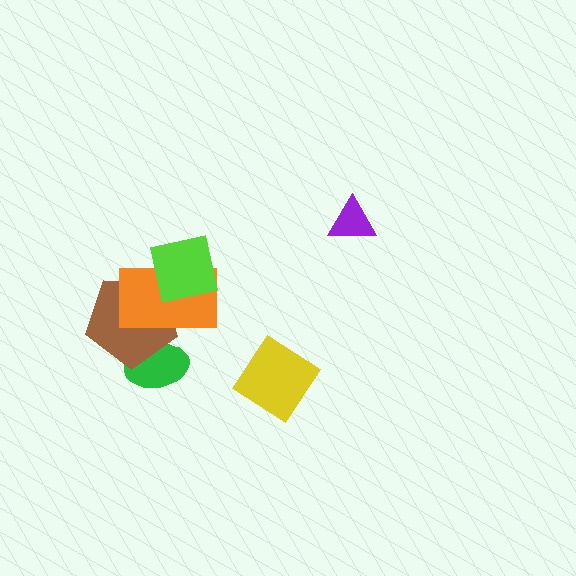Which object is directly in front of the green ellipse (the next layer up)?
The brown pentagon is directly in front of the green ellipse.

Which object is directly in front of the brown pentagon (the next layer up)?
The orange rectangle is directly in front of the brown pentagon.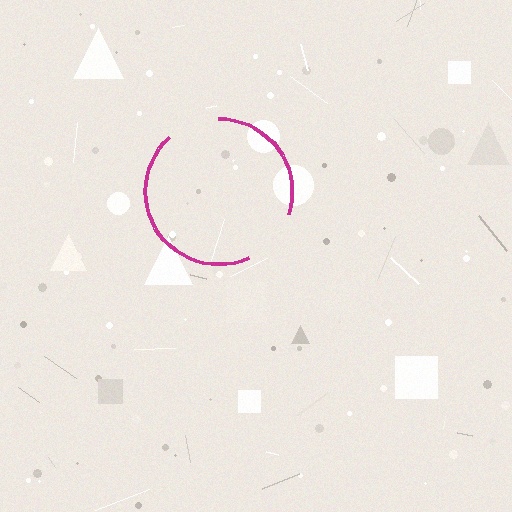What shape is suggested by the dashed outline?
The dashed outline suggests a circle.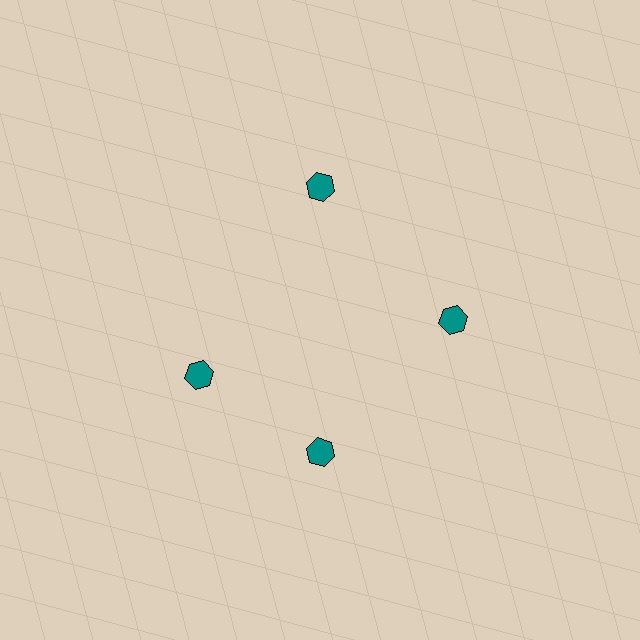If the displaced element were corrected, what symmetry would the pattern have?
It would have 4-fold rotational symmetry — the pattern would map onto itself every 90 degrees.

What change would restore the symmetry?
The symmetry would be restored by rotating it back into even spacing with its neighbors so that all 4 hexagons sit at equal angles and equal distance from the center.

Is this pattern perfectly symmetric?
No. The 4 teal hexagons are arranged in a ring, but one element near the 9 o'clock position is rotated out of alignment along the ring, breaking the 4-fold rotational symmetry.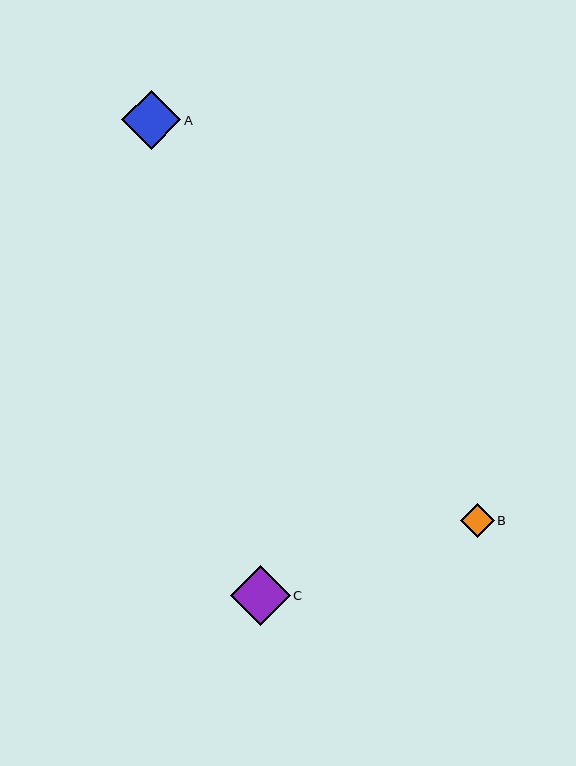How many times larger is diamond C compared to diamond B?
Diamond C is approximately 1.8 times the size of diamond B.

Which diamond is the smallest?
Diamond B is the smallest with a size of approximately 34 pixels.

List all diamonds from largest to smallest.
From largest to smallest: C, A, B.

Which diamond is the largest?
Diamond C is the largest with a size of approximately 60 pixels.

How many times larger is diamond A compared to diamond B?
Diamond A is approximately 1.8 times the size of diamond B.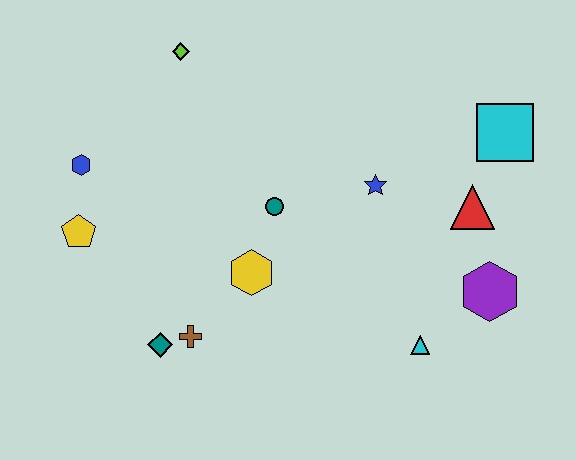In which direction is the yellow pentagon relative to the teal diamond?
The yellow pentagon is above the teal diamond.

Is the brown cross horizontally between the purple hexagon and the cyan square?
No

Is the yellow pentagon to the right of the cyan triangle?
No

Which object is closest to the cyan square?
The red triangle is closest to the cyan square.